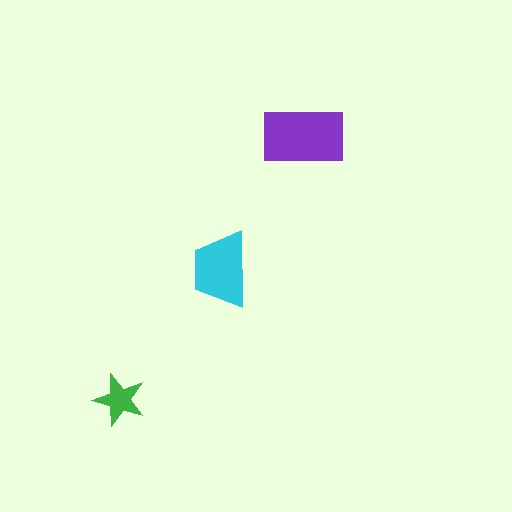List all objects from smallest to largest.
The green star, the cyan trapezoid, the purple rectangle.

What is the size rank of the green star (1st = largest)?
3rd.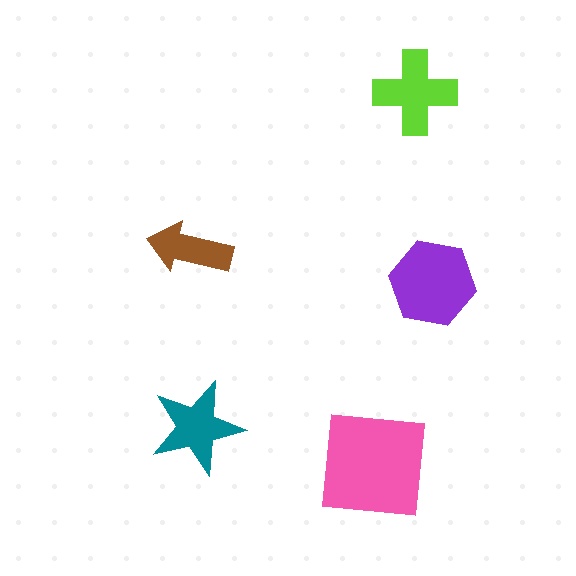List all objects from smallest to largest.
The brown arrow, the teal star, the lime cross, the purple hexagon, the pink square.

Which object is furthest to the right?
The purple hexagon is rightmost.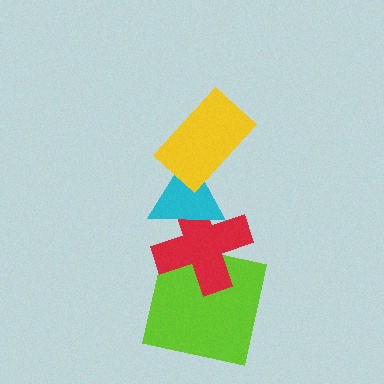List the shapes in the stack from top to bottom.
From top to bottom: the yellow rectangle, the cyan triangle, the red cross, the lime square.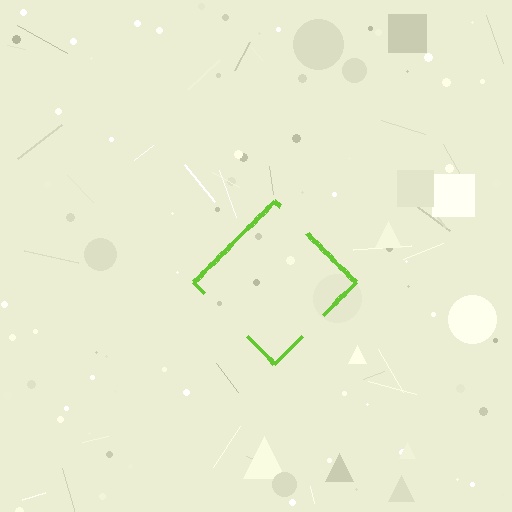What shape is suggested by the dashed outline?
The dashed outline suggests a diamond.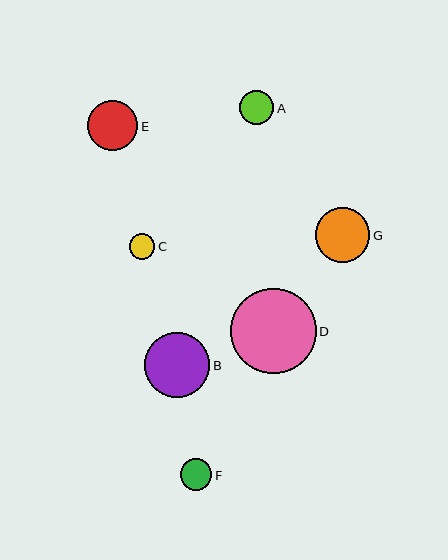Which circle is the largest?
Circle D is the largest with a size of approximately 86 pixels.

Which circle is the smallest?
Circle C is the smallest with a size of approximately 26 pixels.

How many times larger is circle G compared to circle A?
Circle G is approximately 1.6 times the size of circle A.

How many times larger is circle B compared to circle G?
Circle B is approximately 1.2 times the size of circle G.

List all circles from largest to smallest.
From largest to smallest: D, B, G, E, A, F, C.